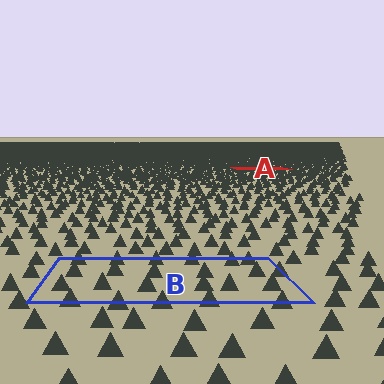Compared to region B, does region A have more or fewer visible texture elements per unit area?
Region A has more texture elements per unit area — they are packed more densely because it is farther away.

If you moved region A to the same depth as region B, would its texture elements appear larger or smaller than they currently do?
They would appear larger. At a closer depth, the same texture elements are projected at a bigger on-screen size.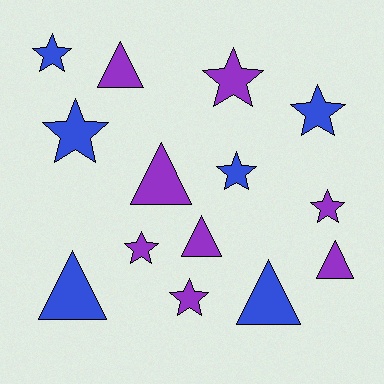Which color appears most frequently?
Purple, with 8 objects.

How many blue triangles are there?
There are 2 blue triangles.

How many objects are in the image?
There are 14 objects.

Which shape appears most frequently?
Star, with 8 objects.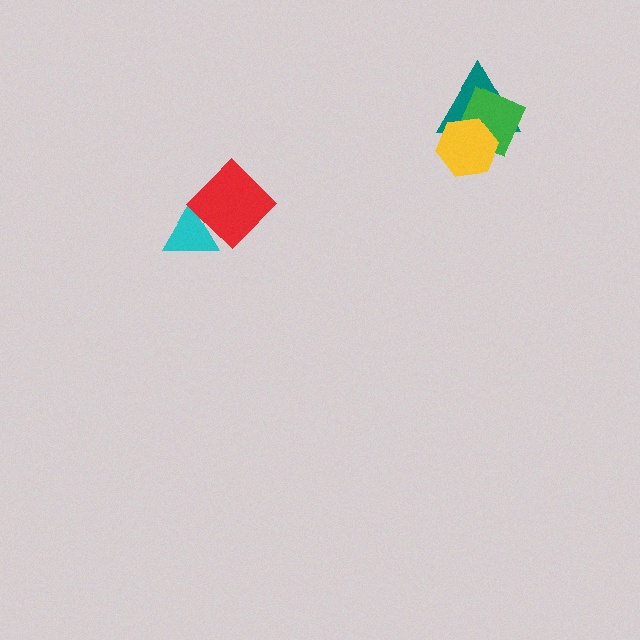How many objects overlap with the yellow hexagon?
2 objects overlap with the yellow hexagon.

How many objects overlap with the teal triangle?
2 objects overlap with the teal triangle.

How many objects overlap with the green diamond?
2 objects overlap with the green diamond.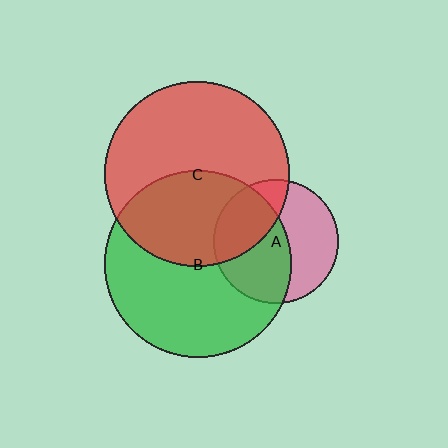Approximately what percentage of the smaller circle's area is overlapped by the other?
Approximately 40%.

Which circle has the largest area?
Circle B (green).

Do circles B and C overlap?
Yes.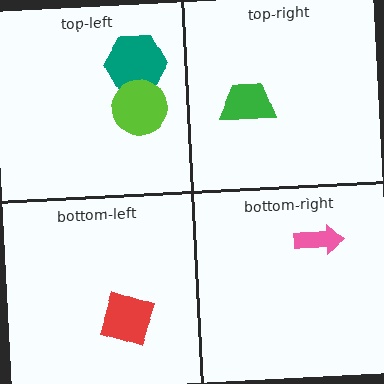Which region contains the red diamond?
The bottom-left region.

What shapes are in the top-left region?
The teal hexagon, the lime circle.